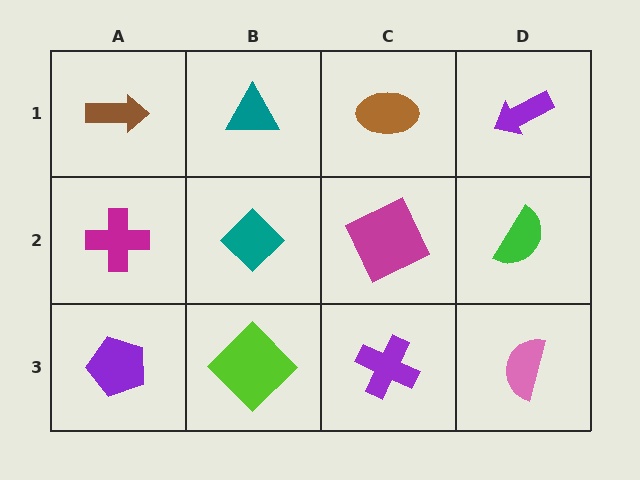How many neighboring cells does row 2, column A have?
3.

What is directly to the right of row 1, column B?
A brown ellipse.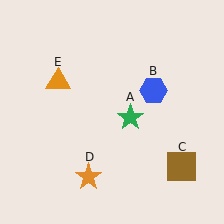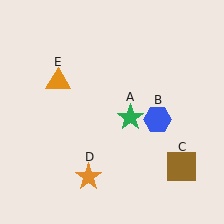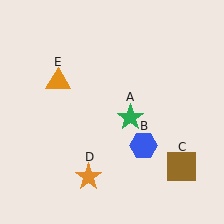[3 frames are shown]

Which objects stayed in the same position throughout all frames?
Green star (object A) and brown square (object C) and orange star (object D) and orange triangle (object E) remained stationary.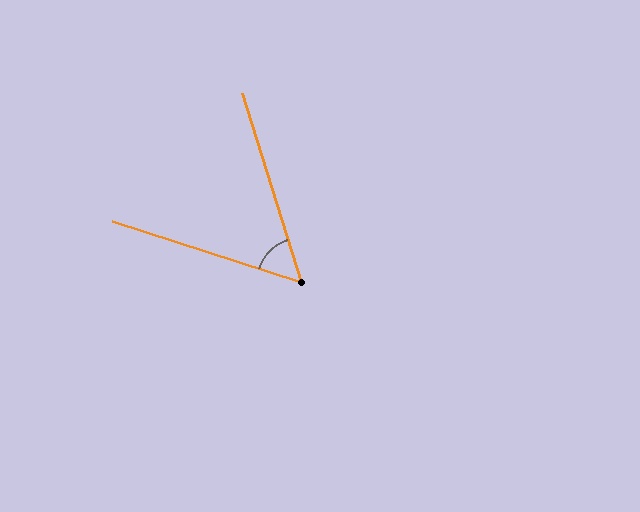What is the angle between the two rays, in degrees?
Approximately 55 degrees.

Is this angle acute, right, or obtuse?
It is acute.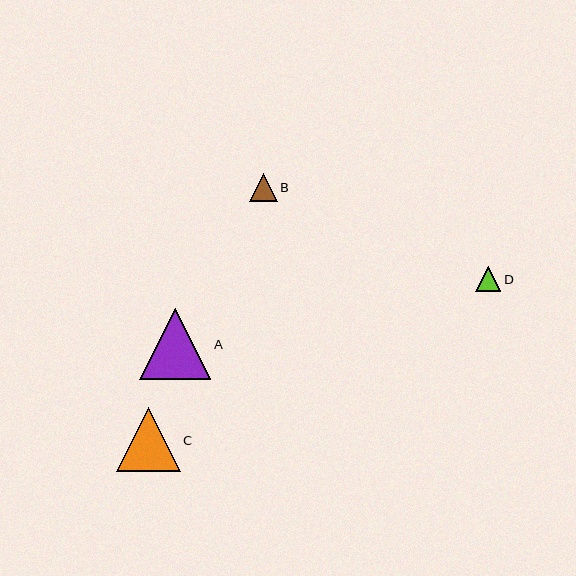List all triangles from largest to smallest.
From largest to smallest: A, C, B, D.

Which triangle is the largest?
Triangle A is the largest with a size of approximately 71 pixels.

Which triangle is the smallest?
Triangle D is the smallest with a size of approximately 25 pixels.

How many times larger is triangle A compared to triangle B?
Triangle A is approximately 2.6 times the size of triangle B.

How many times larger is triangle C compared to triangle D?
Triangle C is approximately 2.5 times the size of triangle D.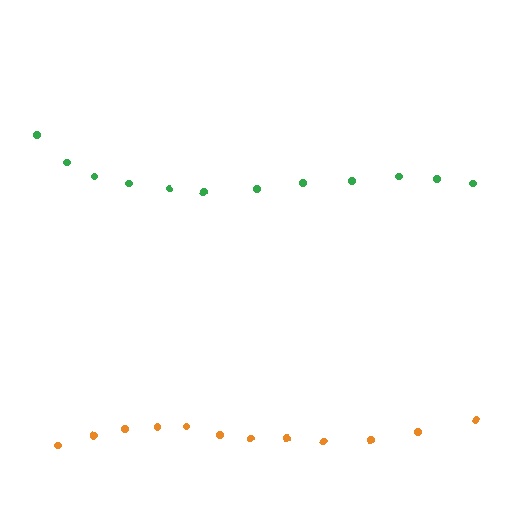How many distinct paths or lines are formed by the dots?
There are 2 distinct paths.